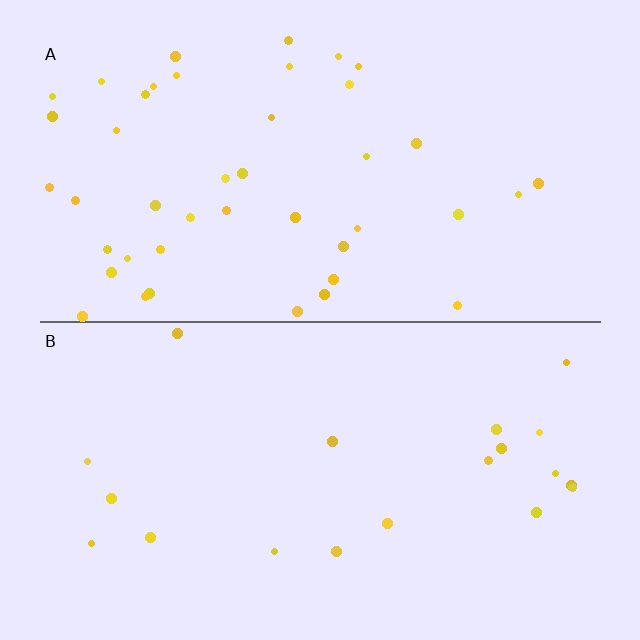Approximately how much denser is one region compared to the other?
Approximately 2.2× — region A over region B.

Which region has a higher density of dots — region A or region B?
A (the top).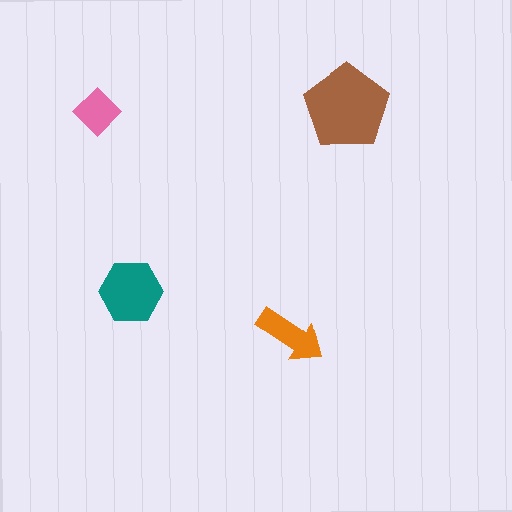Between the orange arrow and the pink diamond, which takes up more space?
The orange arrow.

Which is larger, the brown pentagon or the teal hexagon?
The brown pentagon.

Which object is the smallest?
The pink diamond.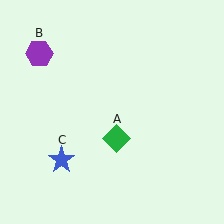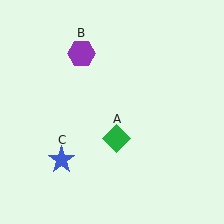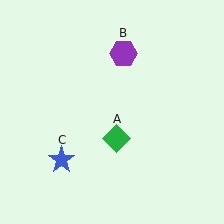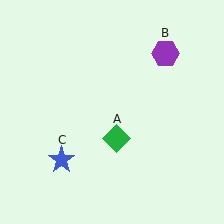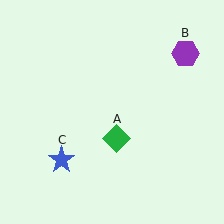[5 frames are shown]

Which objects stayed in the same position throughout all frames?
Green diamond (object A) and blue star (object C) remained stationary.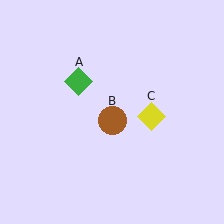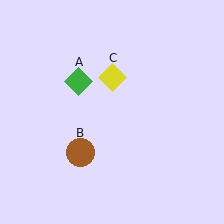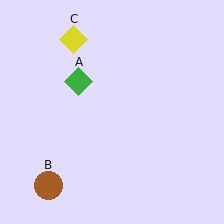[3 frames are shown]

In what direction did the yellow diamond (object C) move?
The yellow diamond (object C) moved up and to the left.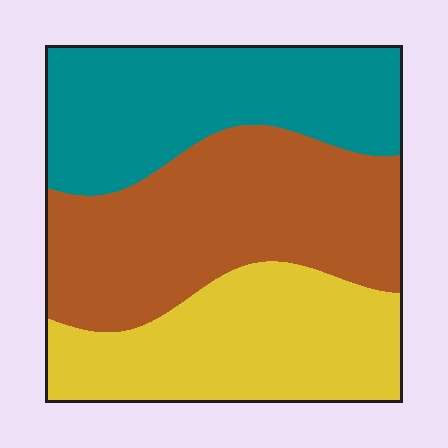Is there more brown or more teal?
Brown.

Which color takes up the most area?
Brown, at roughly 40%.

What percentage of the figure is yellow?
Yellow covers around 30% of the figure.